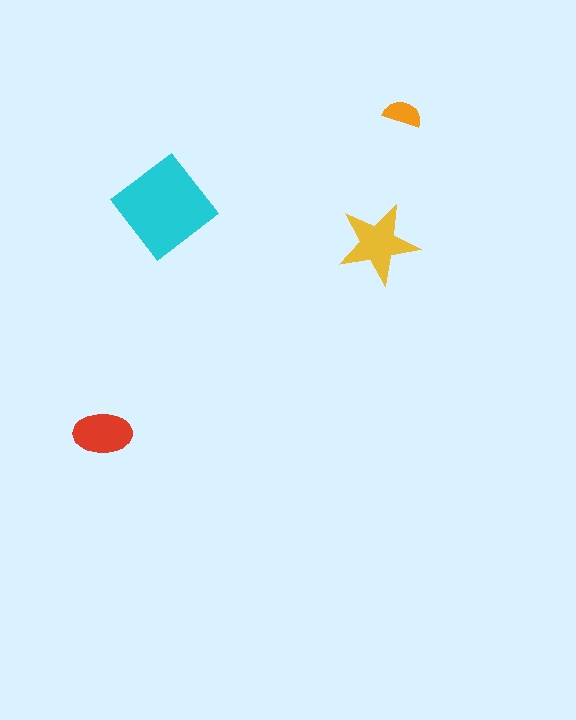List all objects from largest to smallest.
The cyan diamond, the yellow star, the red ellipse, the orange semicircle.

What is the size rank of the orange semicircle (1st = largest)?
4th.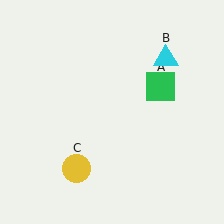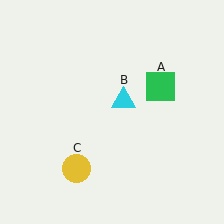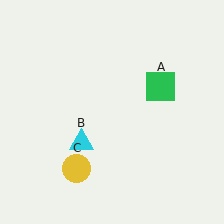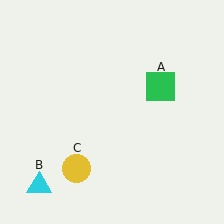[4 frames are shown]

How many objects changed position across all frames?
1 object changed position: cyan triangle (object B).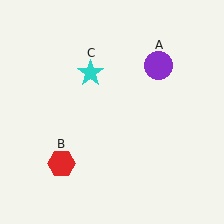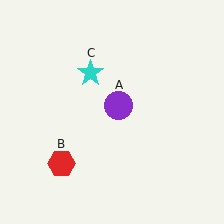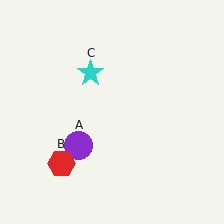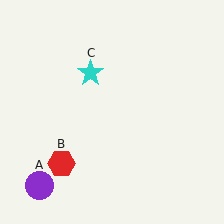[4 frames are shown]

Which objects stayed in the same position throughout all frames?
Red hexagon (object B) and cyan star (object C) remained stationary.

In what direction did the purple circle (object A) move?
The purple circle (object A) moved down and to the left.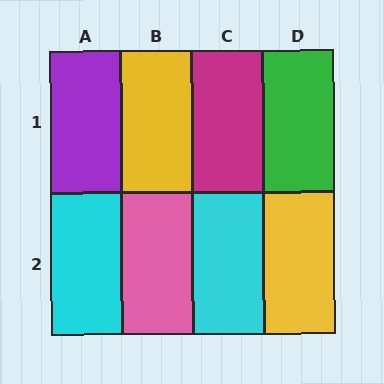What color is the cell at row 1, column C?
Magenta.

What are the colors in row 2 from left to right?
Cyan, pink, cyan, yellow.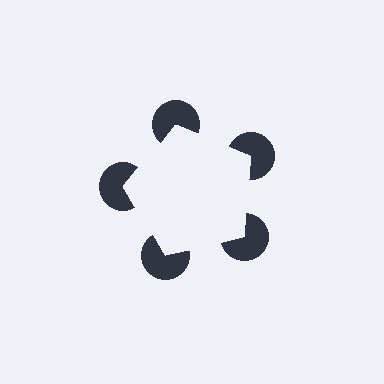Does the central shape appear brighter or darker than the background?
It typically appears slightly brighter than the background, even though no actual brightness change is drawn.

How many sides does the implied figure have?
5 sides.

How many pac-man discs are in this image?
There are 5 — one at each vertex of the illusory pentagon.